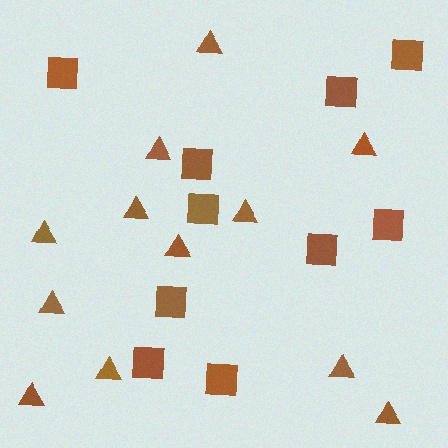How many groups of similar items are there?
There are 2 groups: one group of triangles (12) and one group of squares (10).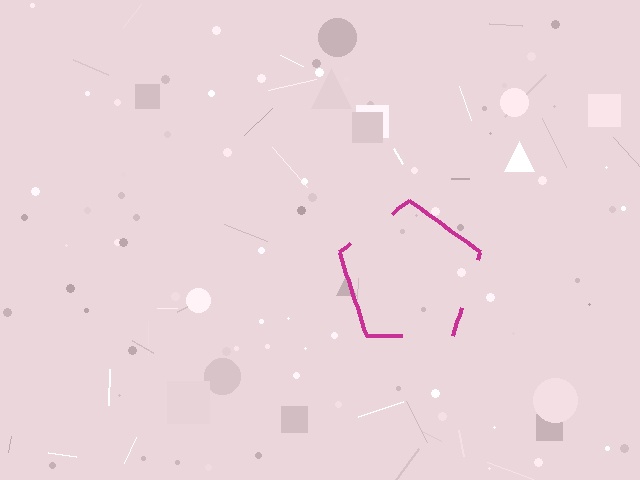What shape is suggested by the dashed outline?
The dashed outline suggests a pentagon.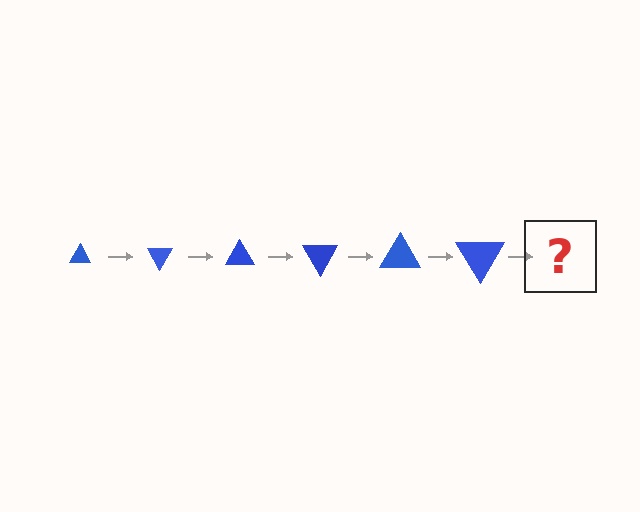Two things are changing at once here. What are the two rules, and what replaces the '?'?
The two rules are that the triangle grows larger each step and it rotates 60 degrees each step. The '?' should be a triangle, larger than the previous one and rotated 360 degrees from the start.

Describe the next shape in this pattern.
It should be a triangle, larger than the previous one and rotated 360 degrees from the start.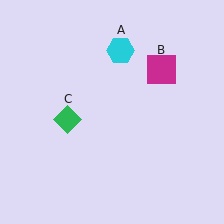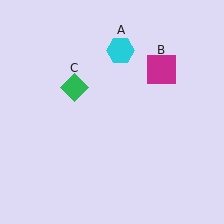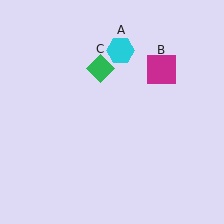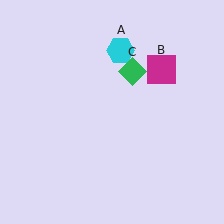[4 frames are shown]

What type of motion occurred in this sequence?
The green diamond (object C) rotated clockwise around the center of the scene.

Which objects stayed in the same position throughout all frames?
Cyan hexagon (object A) and magenta square (object B) remained stationary.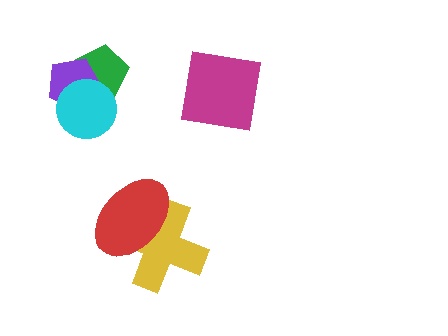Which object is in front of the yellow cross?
The red ellipse is in front of the yellow cross.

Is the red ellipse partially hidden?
No, no other shape covers it.